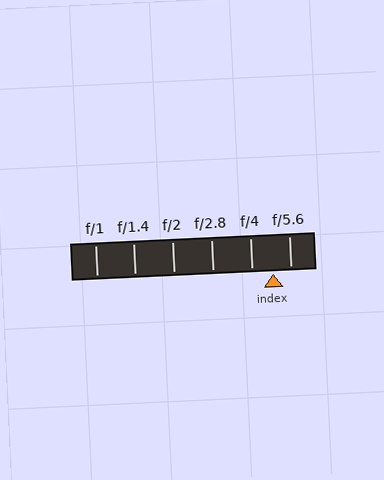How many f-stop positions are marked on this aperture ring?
There are 6 f-stop positions marked.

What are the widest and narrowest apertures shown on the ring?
The widest aperture shown is f/1 and the narrowest is f/5.6.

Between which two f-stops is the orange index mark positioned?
The index mark is between f/4 and f/5.6.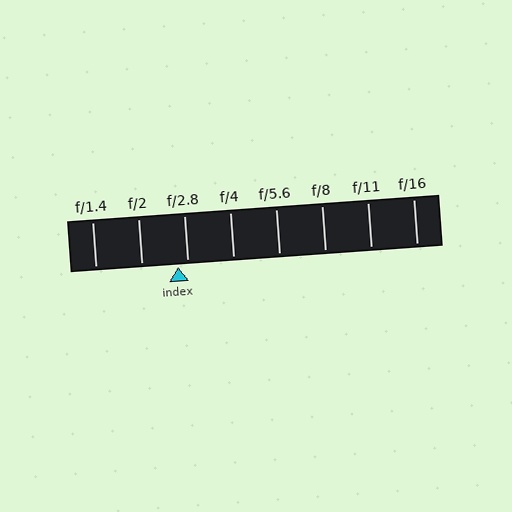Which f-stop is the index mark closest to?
The index mark is closest to f/2.8.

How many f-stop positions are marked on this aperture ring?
There are 8 f-stop positions marked.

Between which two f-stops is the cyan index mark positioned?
The index mark is between f/2 and f/2.8.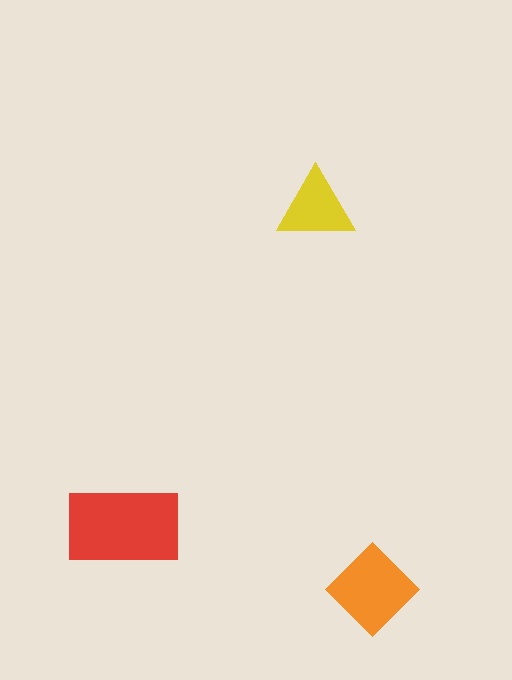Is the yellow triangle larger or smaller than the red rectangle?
Smaller.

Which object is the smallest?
The yellow triangle.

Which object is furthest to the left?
The red rectangle is leftmost.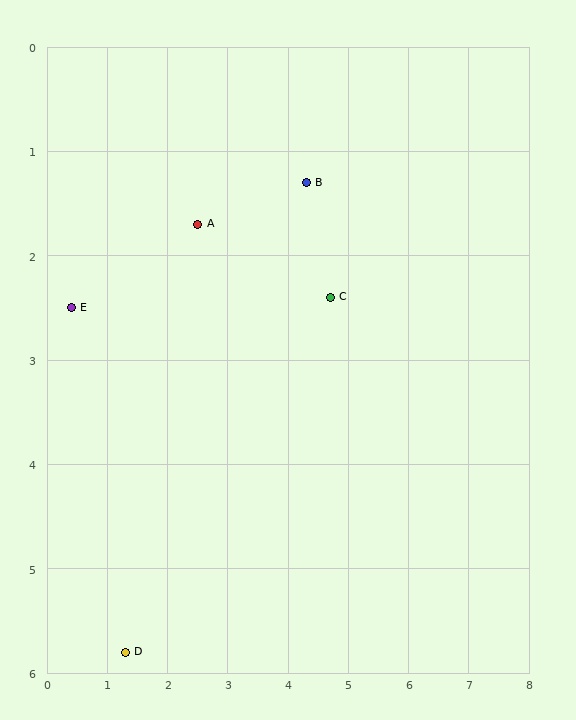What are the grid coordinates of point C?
Point C is at approximately (4.7, 2.4).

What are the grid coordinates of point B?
Point B is at approximately (4.3, 1.3).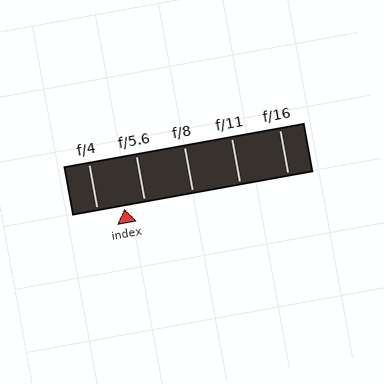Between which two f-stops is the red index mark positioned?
The index mark is between f/4 and f/5.6.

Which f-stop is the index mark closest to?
The index mark is closest to f/5.6.